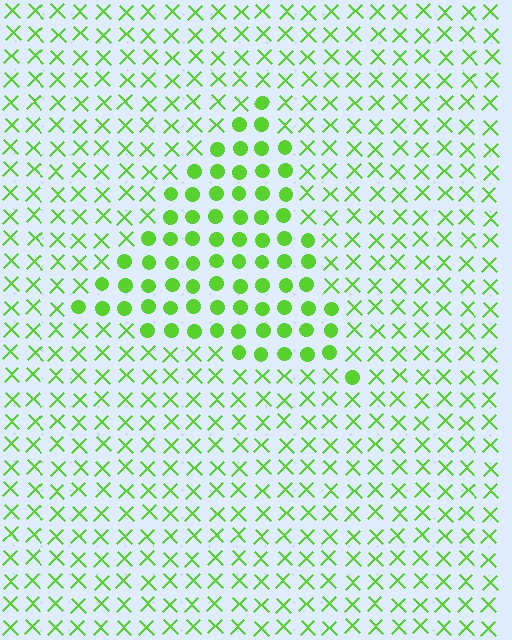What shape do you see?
I see a triangle.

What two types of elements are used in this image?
The image uses circles inside the triangle region and X marks outside it.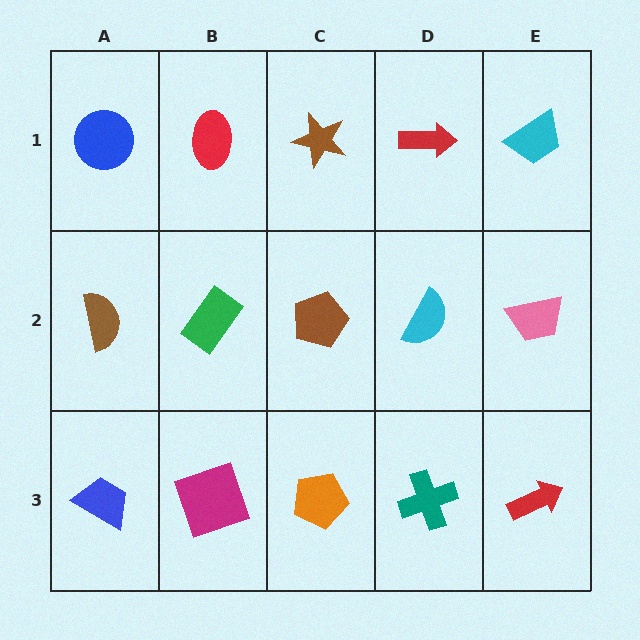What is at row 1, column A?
A blue circle.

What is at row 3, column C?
An orange pentagon.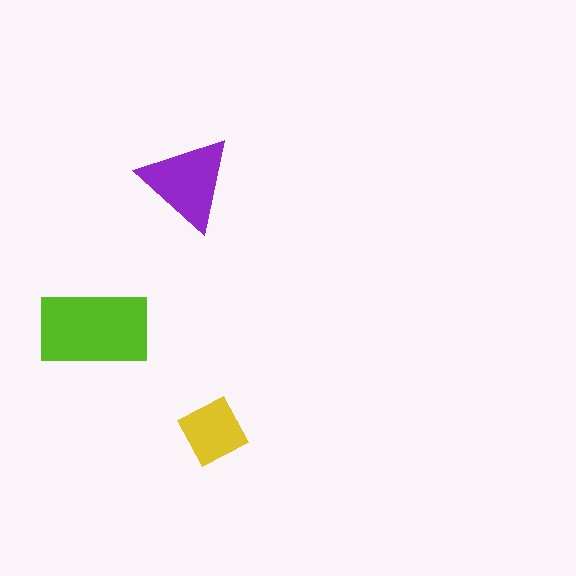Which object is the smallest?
The yellow square.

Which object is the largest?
The lime rectangle.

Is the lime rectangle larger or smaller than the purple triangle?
Larger.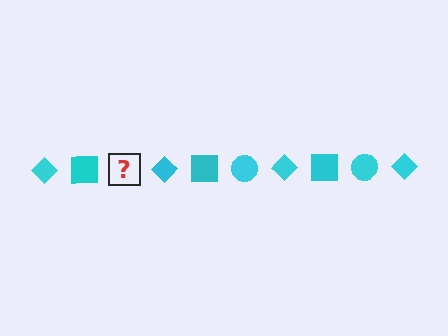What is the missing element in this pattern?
The missing element is a cyan circle.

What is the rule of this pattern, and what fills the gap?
The rule is that the pattern cycles through diamond, square, circle shapes in cyan. The gap should be filled with a cyan circle.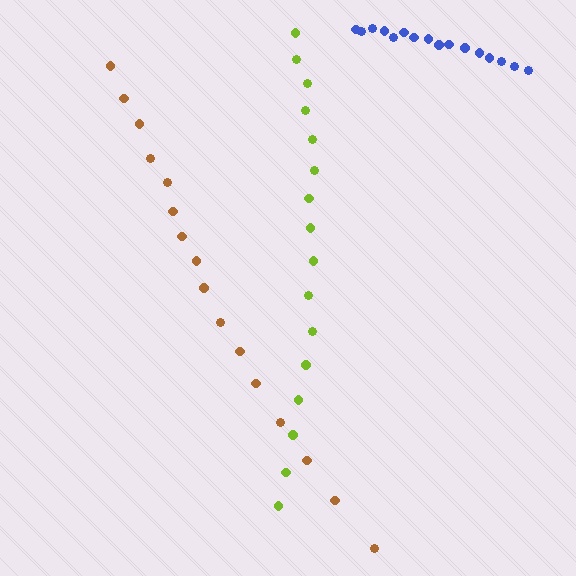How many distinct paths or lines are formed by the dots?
There are 3 distinct paths.